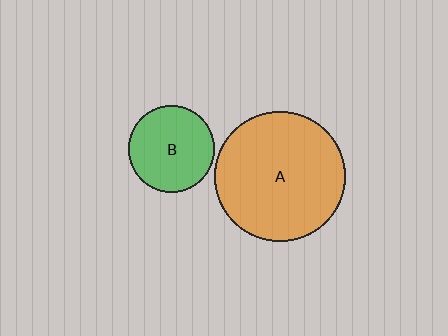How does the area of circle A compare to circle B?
Approximately 2.3 times.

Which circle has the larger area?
Circle A (orange).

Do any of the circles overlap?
No, none of the circles overlap.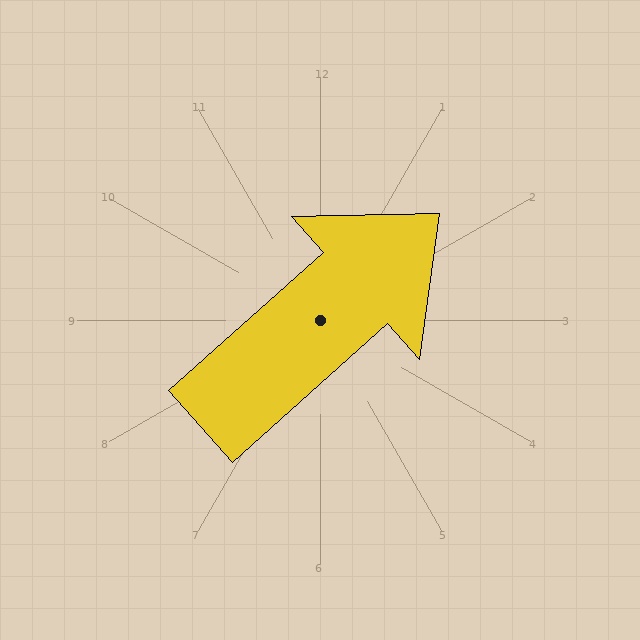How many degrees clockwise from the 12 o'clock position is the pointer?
Approximately 48 degrees.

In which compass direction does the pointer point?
Northeast.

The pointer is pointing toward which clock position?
Roughly 2 o'clock.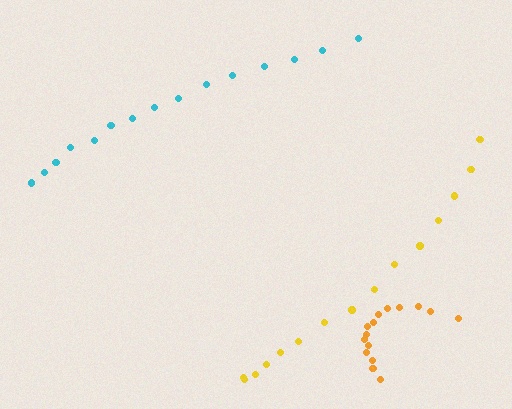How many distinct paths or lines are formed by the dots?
There are 3 distinct paths.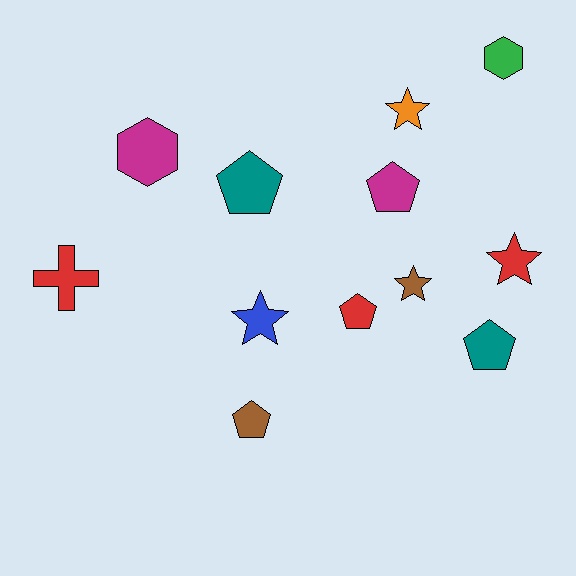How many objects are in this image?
There are 12 objects.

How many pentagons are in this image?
There are 5 pentagons.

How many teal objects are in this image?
There are 2 teal objects.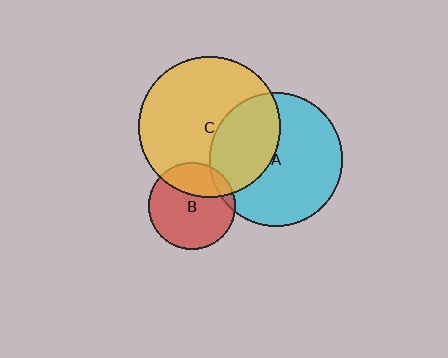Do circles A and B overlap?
Yes.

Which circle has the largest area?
Circle C (yellow).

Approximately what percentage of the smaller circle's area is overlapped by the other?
Approximately 10%.